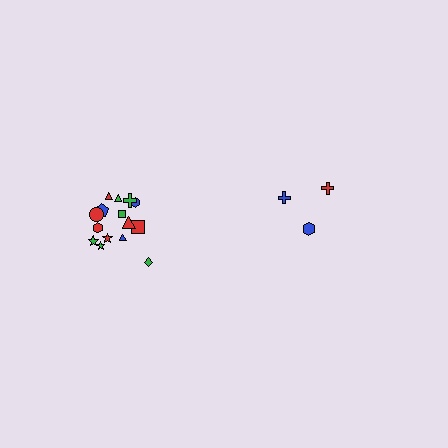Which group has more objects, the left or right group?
The left group.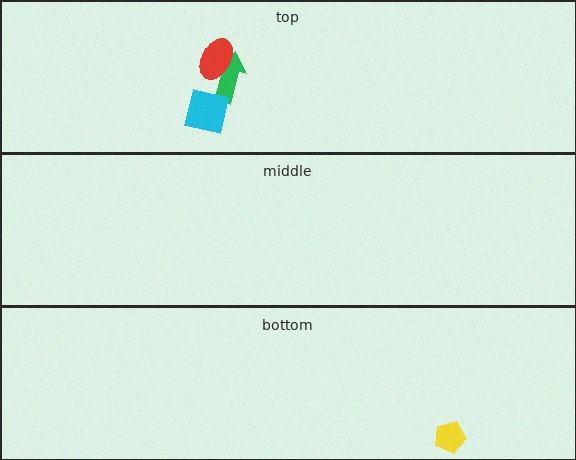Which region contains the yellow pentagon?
The bottom region.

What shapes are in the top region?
The green arrow, the red ellipse, the cyan square.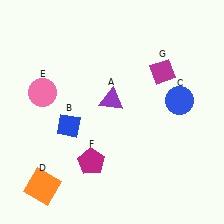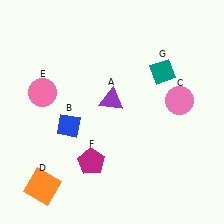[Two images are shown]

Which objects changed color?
C changed from blue to pink. G changed from magenta to teal.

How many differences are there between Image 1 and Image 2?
There are 2 differences between the two images.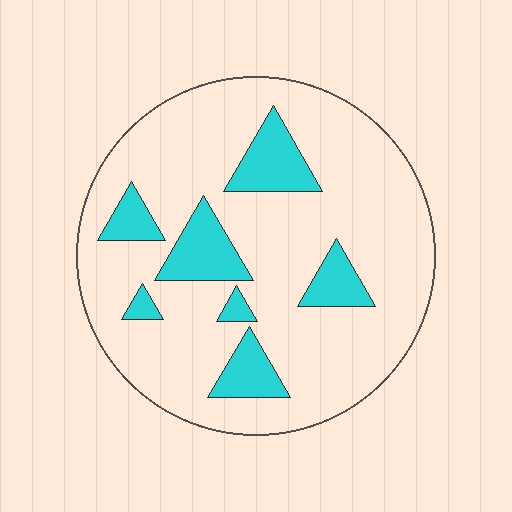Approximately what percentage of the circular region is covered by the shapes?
Approximately 20%.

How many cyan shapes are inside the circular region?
7.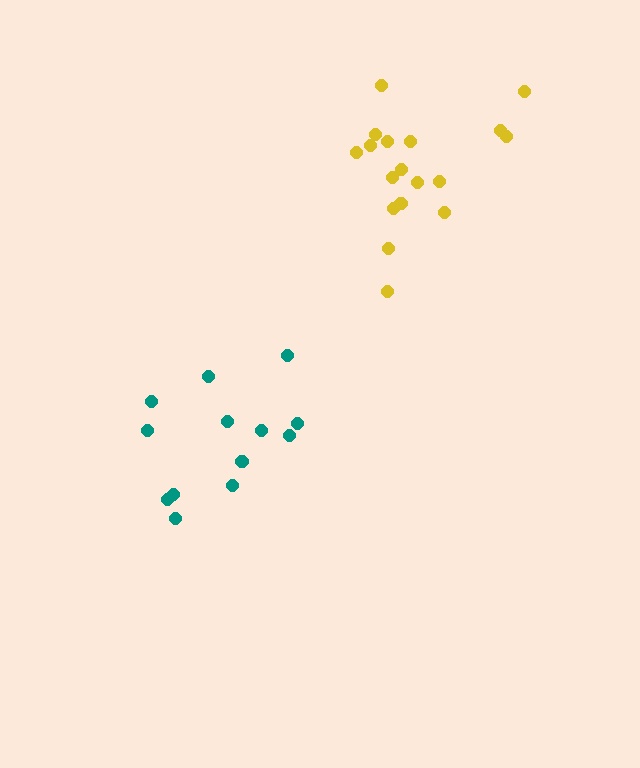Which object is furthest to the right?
The yellow cluster is rightmost.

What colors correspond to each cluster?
The clusters are colored: yellow, teal.